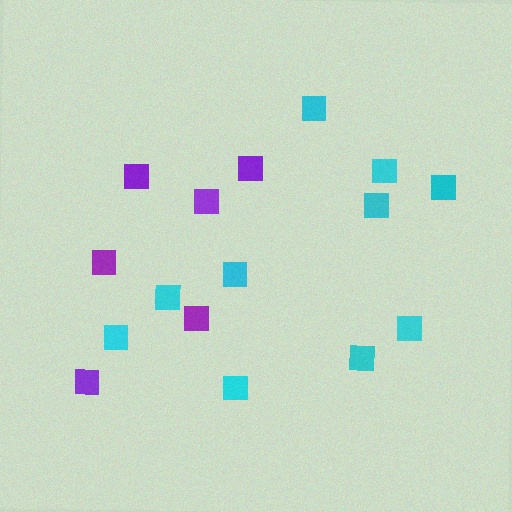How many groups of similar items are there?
There are 2 groups: one group of cyan squares (10) and one group of purple squares (6).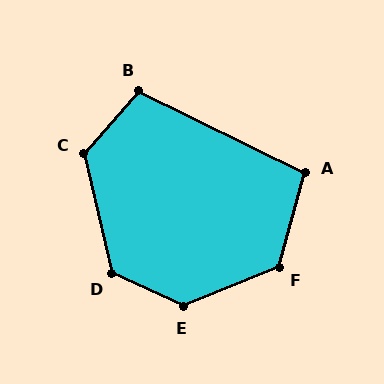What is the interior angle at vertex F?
Approximately 128 degrees (obtuse).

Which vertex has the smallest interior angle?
A, at approximately 101 degrees.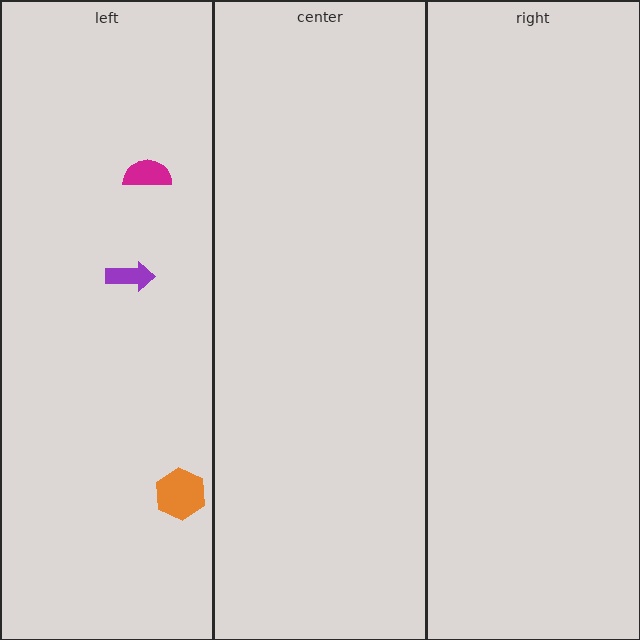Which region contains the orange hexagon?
The left region.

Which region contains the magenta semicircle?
The left region.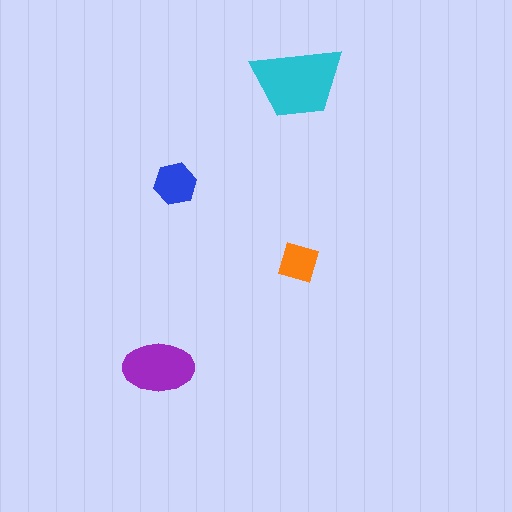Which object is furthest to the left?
The purple ellipse is leftmost.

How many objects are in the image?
There are 4 objects in the image.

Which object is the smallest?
The orange square.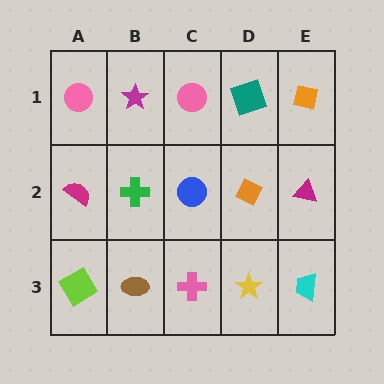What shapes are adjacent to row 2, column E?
An orange square (row 1, column E), a cyan trapezoid (row 3, column E), an orange diamond (row 2, column D).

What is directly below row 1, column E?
A magenta triangle.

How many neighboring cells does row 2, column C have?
4.